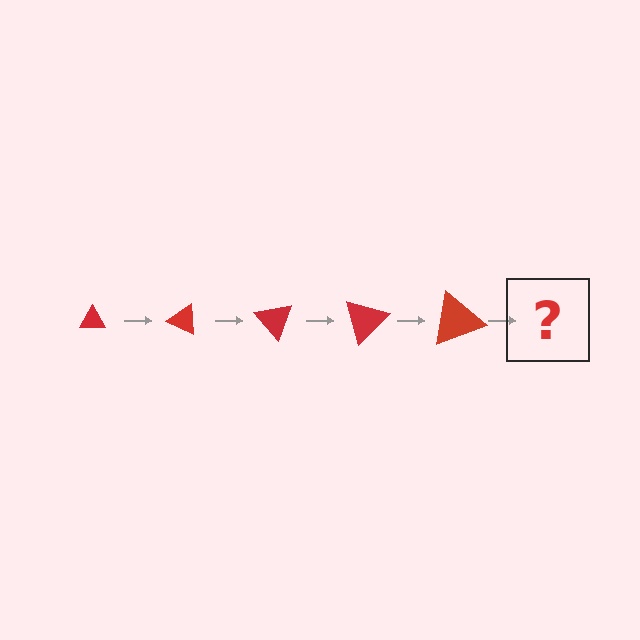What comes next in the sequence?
The next element should be a triangle, larger than the previous one and rotated 125 degrees from the start.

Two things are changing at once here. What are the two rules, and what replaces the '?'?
The two rules are that the triangle grows larger each step and it rotates 25 degrees each step. The '?' should be a triangle, larger than the previous one and rotated 125 degrees from the start.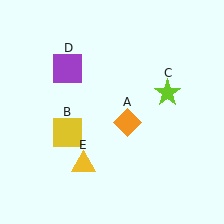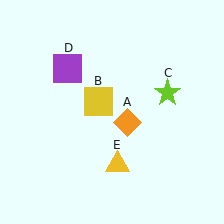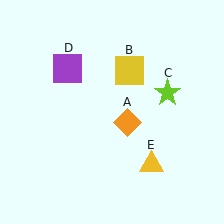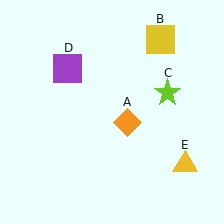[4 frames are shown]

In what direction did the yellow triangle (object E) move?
The yellow triangle (object E) moved right.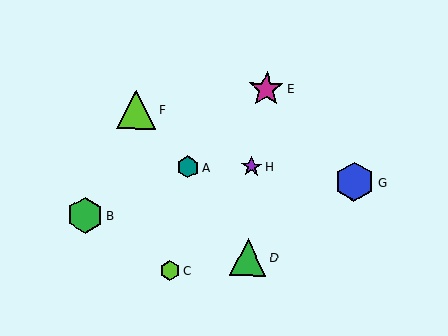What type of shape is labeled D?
Shape D is a green triangle.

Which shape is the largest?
The blue hexagon (labeled G) is the largest.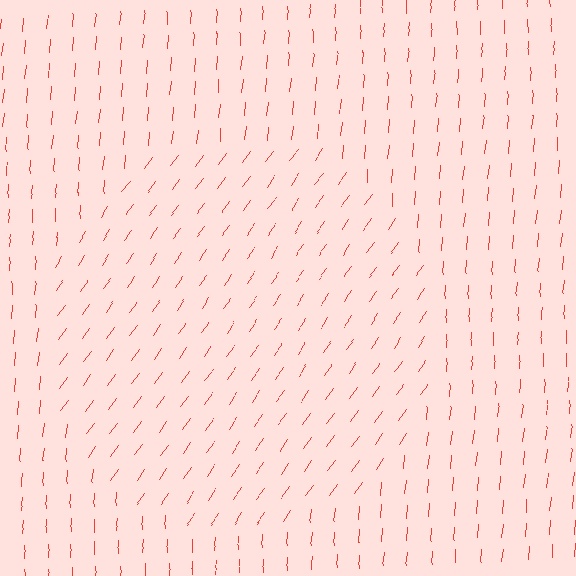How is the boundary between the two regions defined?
The boundary is defined purely by a change in line orientation (approximately 31 degrees difference). All lines are the same color and thickness.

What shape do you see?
I see a circle.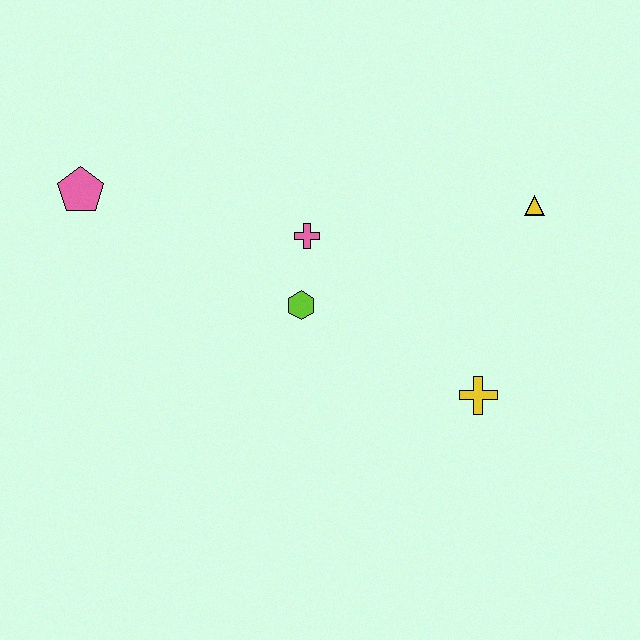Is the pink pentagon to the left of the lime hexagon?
Yes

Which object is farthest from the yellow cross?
The pink pentagon is farthest from the yellow cross.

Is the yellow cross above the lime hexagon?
No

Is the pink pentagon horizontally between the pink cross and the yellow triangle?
No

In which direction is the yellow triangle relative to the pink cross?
The yellow triangle is to the right of the pink cross.